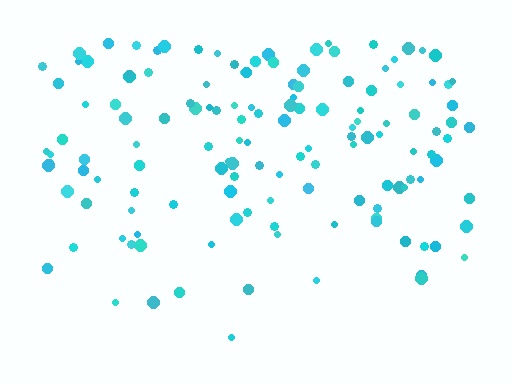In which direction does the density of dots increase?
From bottom to top, with the top side densest.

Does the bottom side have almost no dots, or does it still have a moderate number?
Still a moderate number, just noticeably fewer than the top.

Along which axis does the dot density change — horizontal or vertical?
Vertical.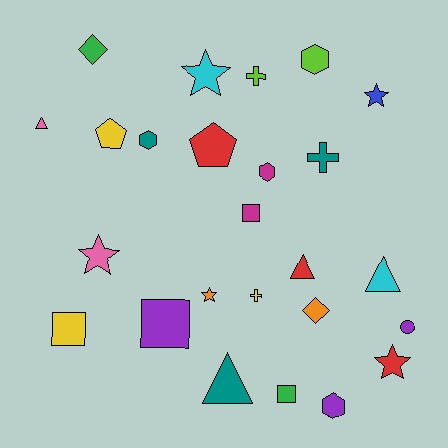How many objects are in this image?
There are 25 objects.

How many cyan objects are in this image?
There are 2 cyan objects.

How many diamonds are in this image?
There are 2 diamonds.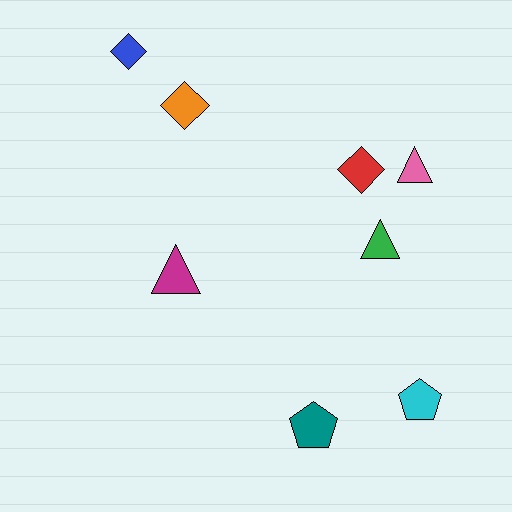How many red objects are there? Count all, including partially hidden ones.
There is 1 red object.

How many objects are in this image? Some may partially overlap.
There are 8 objects.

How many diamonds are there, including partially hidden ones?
There are 3 diamonds.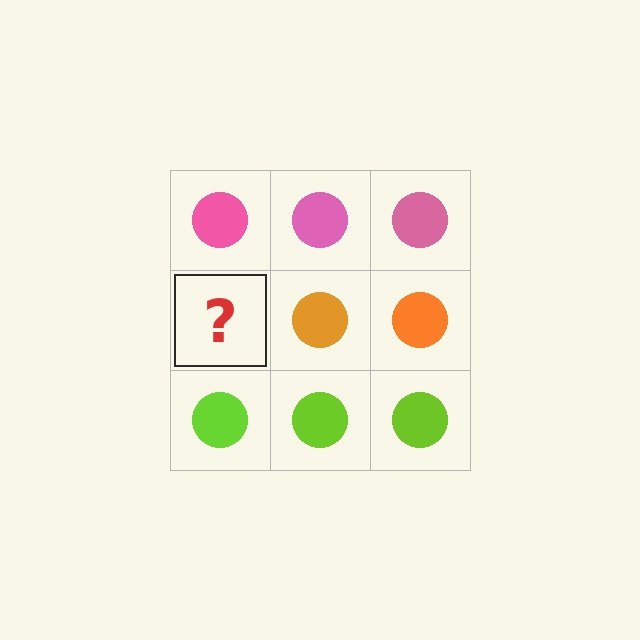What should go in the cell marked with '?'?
The missing cell should contain an orange circle.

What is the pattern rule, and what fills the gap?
The rule is that each row has a consistent color. The gap should be filled with an orange circle.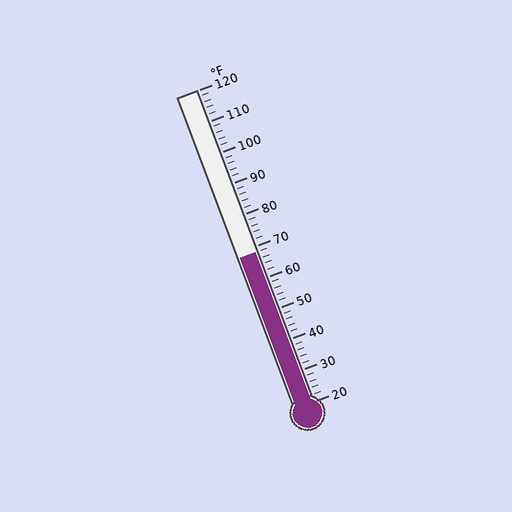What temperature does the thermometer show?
The thermometer shows approximately 68°F.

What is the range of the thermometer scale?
The thermometer scale ranges from 20°F to 120°F.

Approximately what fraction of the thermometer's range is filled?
The thermometer is filled to approximately 50% of its range.